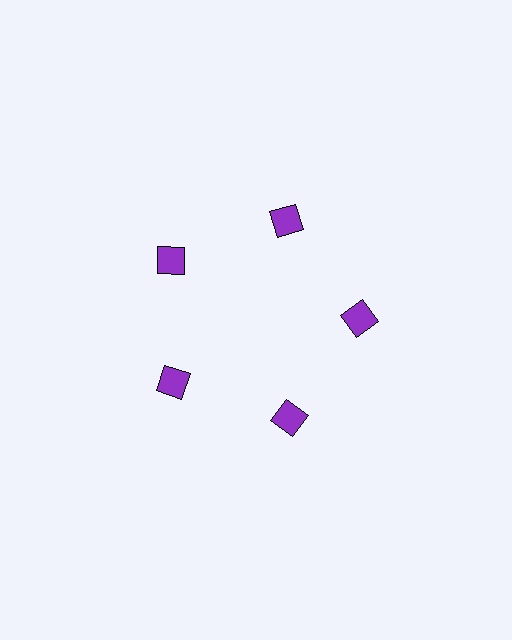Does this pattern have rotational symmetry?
Yes, this pattern has 5-fold rotational symmetry. It looks the same after rotating 72 degrees around the center.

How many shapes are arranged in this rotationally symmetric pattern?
There are 5 shapes, arranged in 5 groups of 1.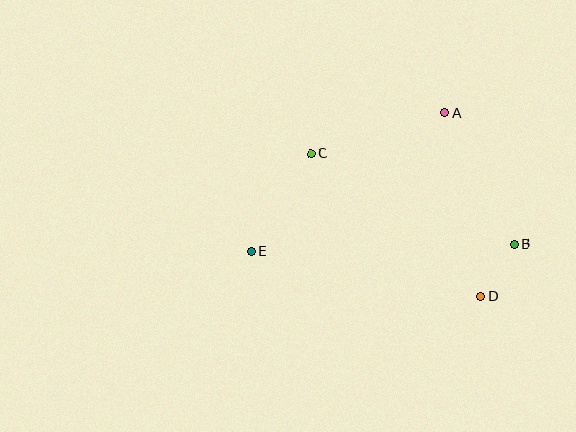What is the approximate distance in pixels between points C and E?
The distance between C and E is approximately 114 pixels.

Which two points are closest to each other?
Points B and D are closest to each other.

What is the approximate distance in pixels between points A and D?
The distance between A and D is approximately 187 pixels.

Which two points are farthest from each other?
Points B and E are farthest from each other.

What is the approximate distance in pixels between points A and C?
The distance between A and C is approximately 139 pixels.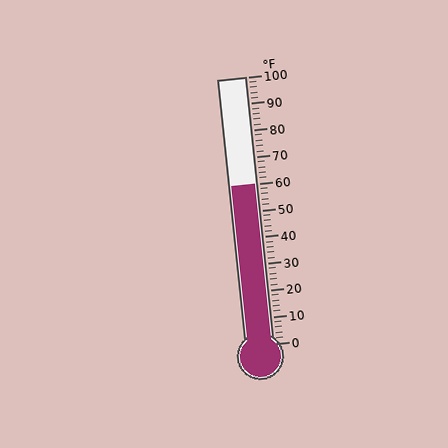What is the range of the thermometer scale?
The thermometer scale ranges from 0°F to 100°F.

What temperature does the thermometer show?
The thermometer shows approximately 60°F.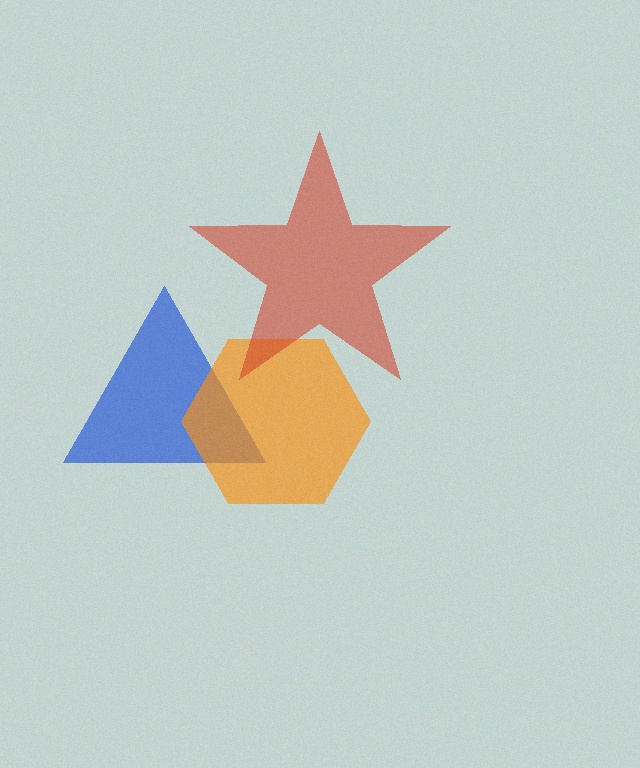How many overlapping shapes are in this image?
There are 3 overlapping shapes in the image.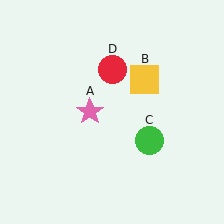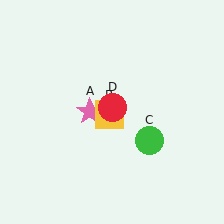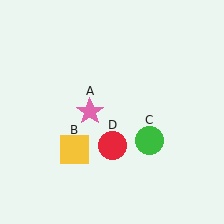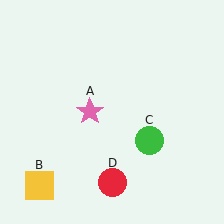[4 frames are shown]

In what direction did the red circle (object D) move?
The red circle (object D) moved down.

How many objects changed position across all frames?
2 objects changed position: yellow square (object B), red circle (object D).